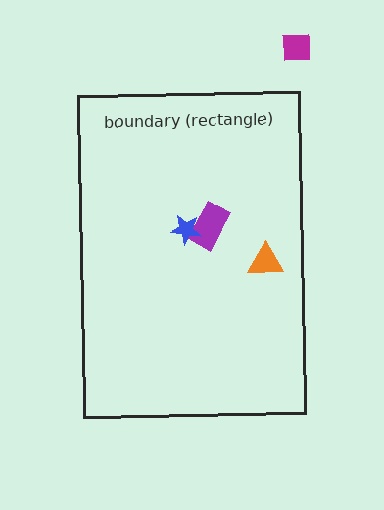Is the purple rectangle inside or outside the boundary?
Inside.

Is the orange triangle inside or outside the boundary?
Inside.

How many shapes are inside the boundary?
3 inside, 1 outside.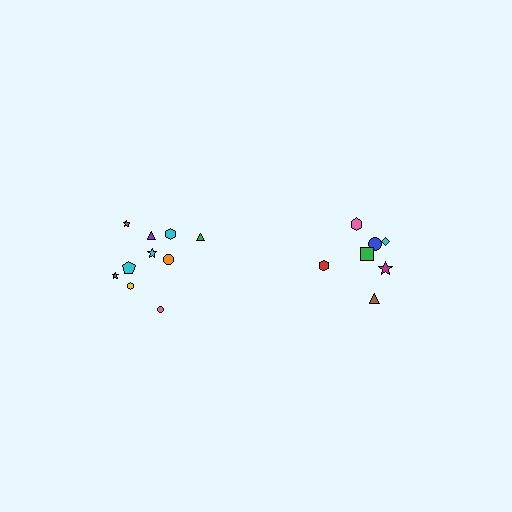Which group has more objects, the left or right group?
The left group.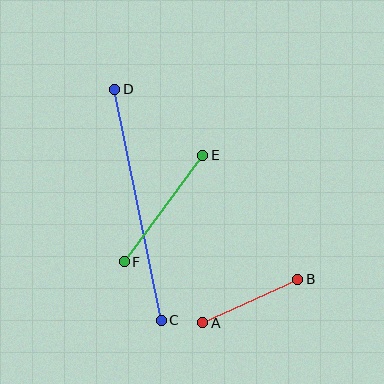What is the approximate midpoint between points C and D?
The midpoint is at approximately (138, 205) pixels.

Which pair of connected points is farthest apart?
Points C and D are farthest apart.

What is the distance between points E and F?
The distance is approximately 132 pixels.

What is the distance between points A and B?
The distance is approximately 105 pixels.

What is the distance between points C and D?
The distance is approximately 236 pixels.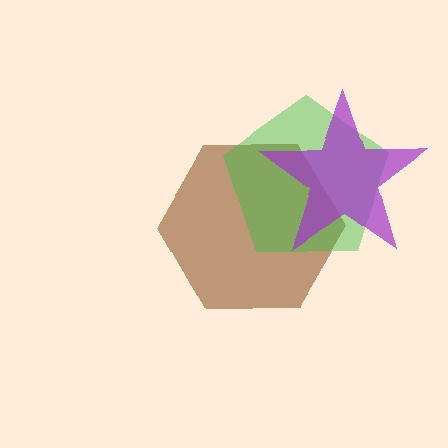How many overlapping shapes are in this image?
There are 3 overlapping shapes in the image.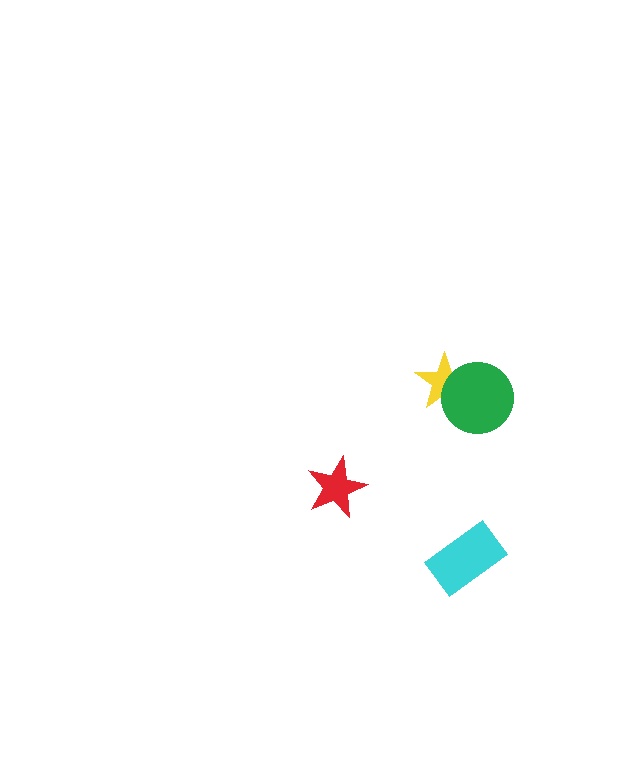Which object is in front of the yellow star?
The green circle is in front of the yellow star.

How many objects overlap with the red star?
0 objects overlap with the red star.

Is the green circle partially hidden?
No, no other shape covers it.